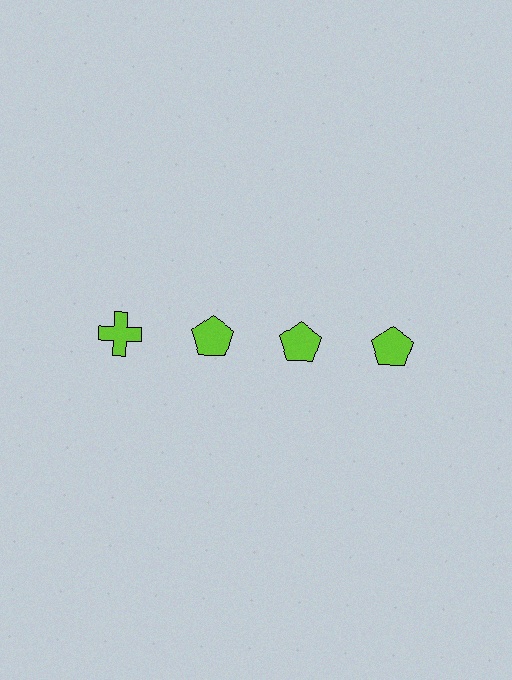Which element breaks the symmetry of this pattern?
The lime cross in the top row, leftmost column breaks the symmetry. All other shapes are lime pentagons.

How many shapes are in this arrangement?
There are 4 shapes arranged in a grid pattern.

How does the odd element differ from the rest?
It has a different shape: cross instead of pentagon.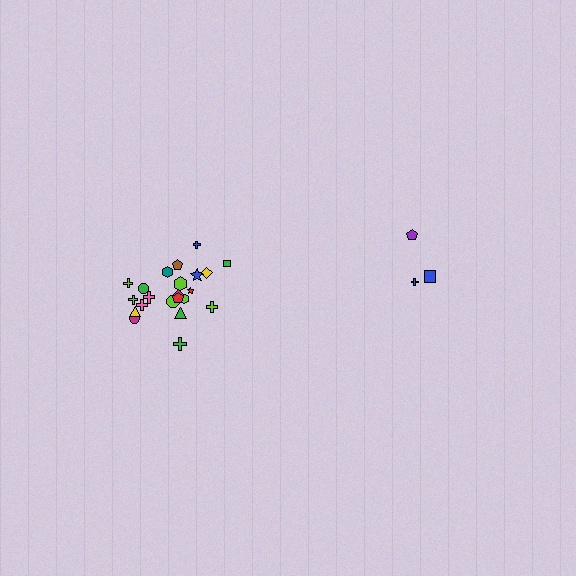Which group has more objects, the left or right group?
The left group.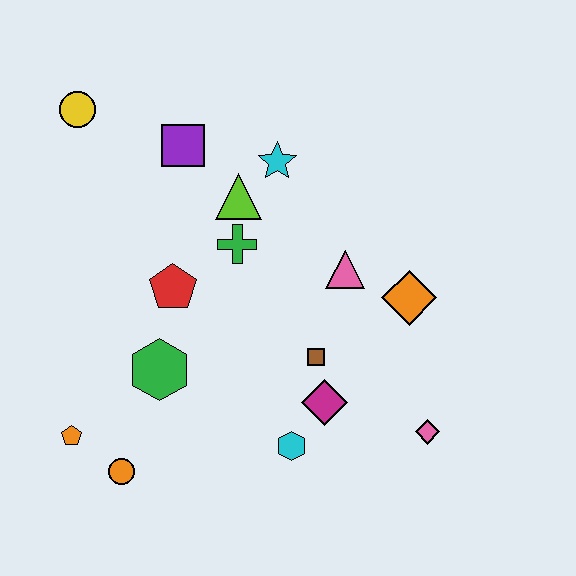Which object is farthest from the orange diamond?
The yellow circle is farthest from the orange diamond.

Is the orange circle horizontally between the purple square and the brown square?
No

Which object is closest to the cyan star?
The lime triangle is closest to the cyan star.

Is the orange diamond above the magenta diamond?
Yes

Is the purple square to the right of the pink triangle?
No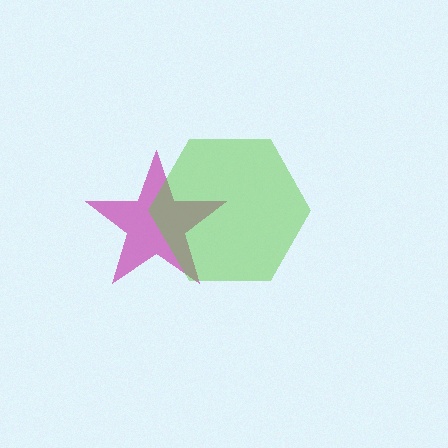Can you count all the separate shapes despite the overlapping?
Yes, there are 2 separate shapes.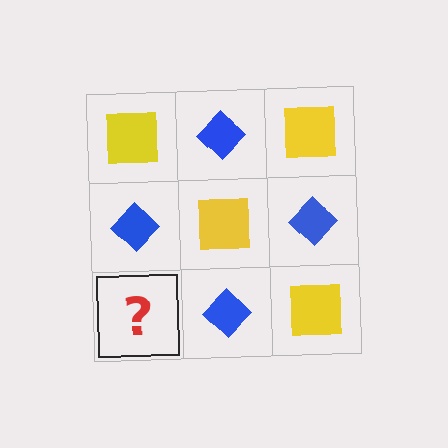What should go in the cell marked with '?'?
The missing cell should contain a yellow square.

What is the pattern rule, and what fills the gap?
The rule is that it alternates yellow square and blue diamond in a checkerboard pattern. The gap should be filled with a yellow square.